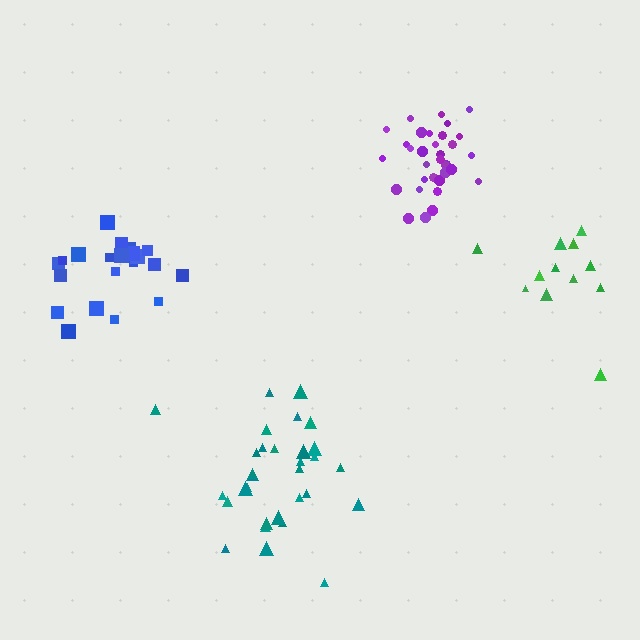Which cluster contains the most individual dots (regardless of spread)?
Purple (33).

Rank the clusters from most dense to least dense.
purple, blue, teal, green.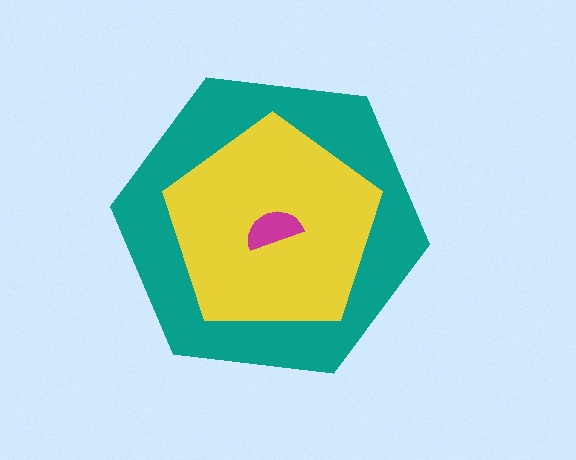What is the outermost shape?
The teal hexagon.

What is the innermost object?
The magenta semicircle.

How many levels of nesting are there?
3.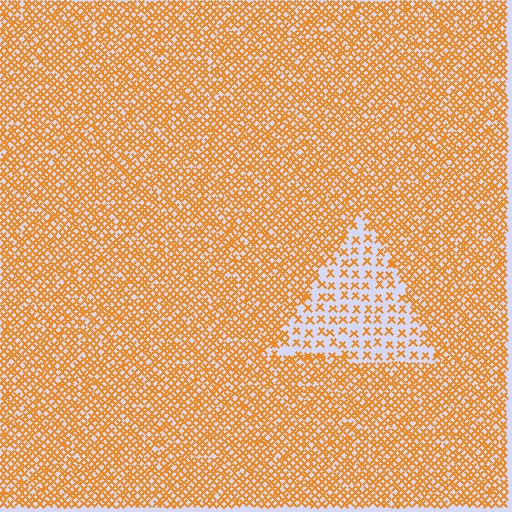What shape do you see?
I see a triangle.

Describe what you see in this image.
The image contains small orange elements arranged at two different densities. A triangle-shaped region is visible where the elements are less densely packed than the surrounding area.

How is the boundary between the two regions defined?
The boundary is defined by a change in element density (approximately 2.6x ratio). All elements are the same color, size, and shape.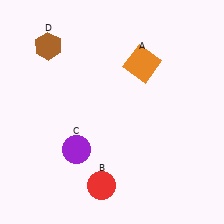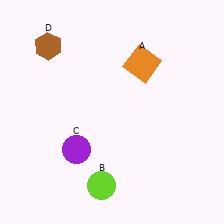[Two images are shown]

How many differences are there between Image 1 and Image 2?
There is 1 difference between the two images.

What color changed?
The circle (B) changed from red in Image 1 to lime in Image 2.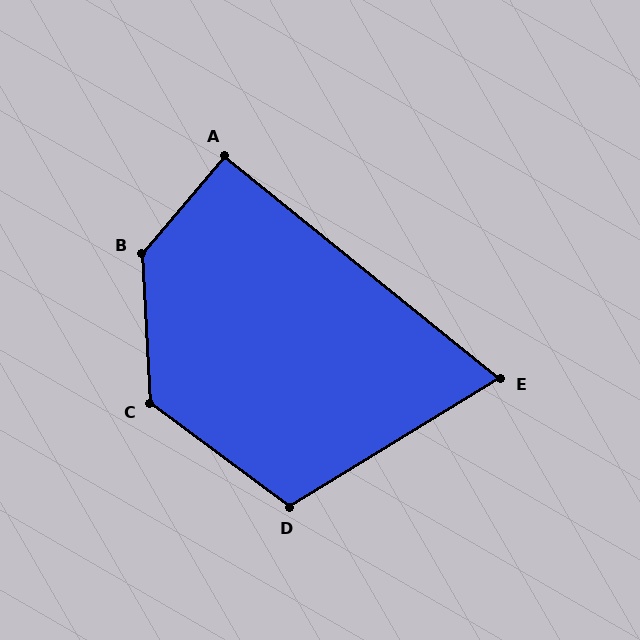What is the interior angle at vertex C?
Approximately 129 degrees (obtuse).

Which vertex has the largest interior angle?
B, at approximately 137 degrees.